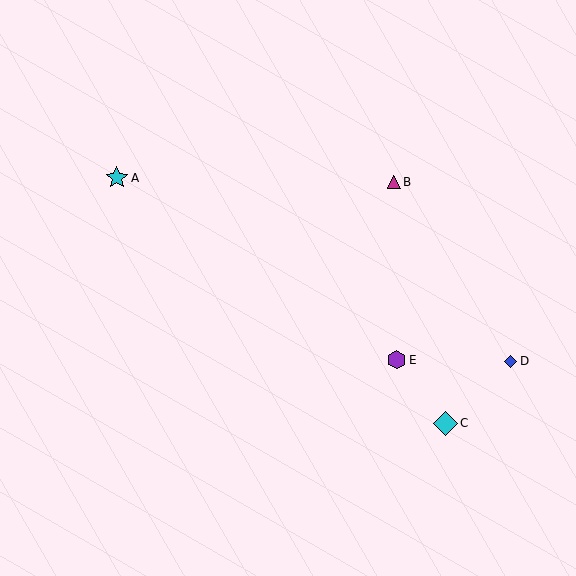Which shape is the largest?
The cyan diamond (labeled C) is the largest.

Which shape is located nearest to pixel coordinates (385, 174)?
The magenta triangle (labeled B) at (394, 182) is nearest to that location.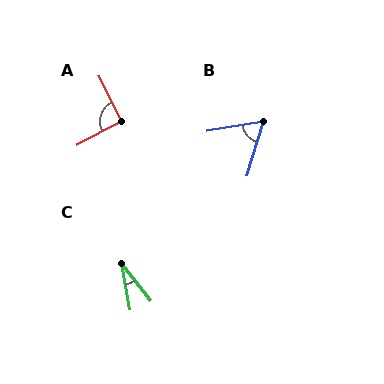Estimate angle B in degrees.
Approximately 64 degrees.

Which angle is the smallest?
C, at approximately 27 degrees.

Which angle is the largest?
A, at approximately 92 degrees.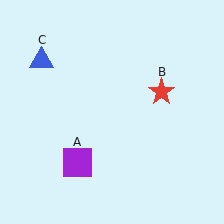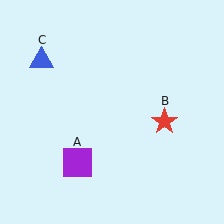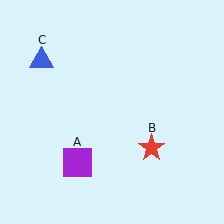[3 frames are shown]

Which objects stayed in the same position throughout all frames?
Purple square (object A) and blue triangle (object C) remained stationary.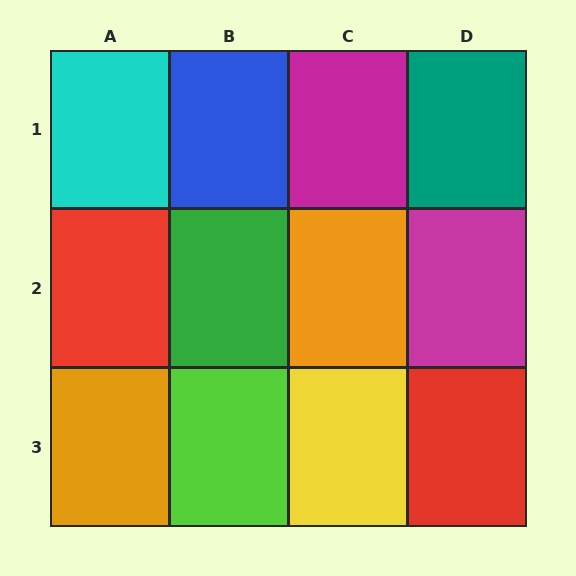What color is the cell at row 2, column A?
Red.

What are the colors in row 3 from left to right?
Orange, lime, yellow, red.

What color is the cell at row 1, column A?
Cyan.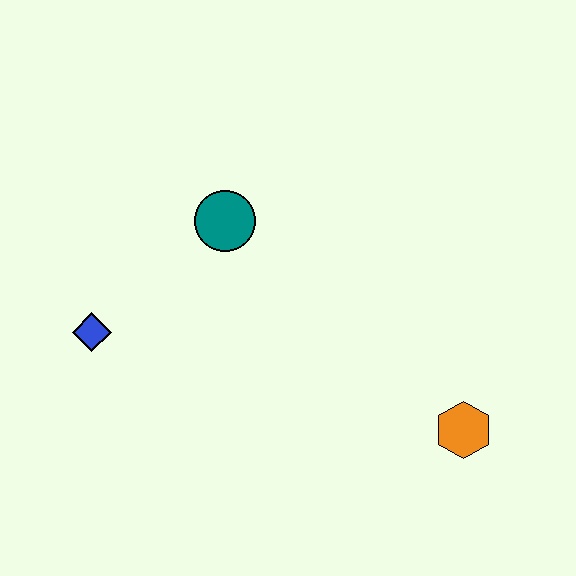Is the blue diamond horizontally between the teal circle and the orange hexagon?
No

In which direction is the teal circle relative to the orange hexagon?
The teal circle is to the left of the orange hexagon.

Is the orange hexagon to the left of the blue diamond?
No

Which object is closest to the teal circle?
The blue diamond is closest to the teal circle.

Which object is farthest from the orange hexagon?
The blue diamond is farthest from the orange hexagon.